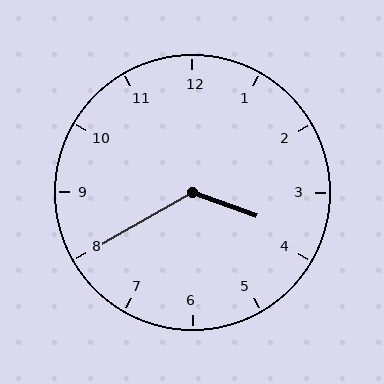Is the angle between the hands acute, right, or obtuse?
It is obtuse.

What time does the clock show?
3:40.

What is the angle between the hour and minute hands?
Approximately 130 degrees.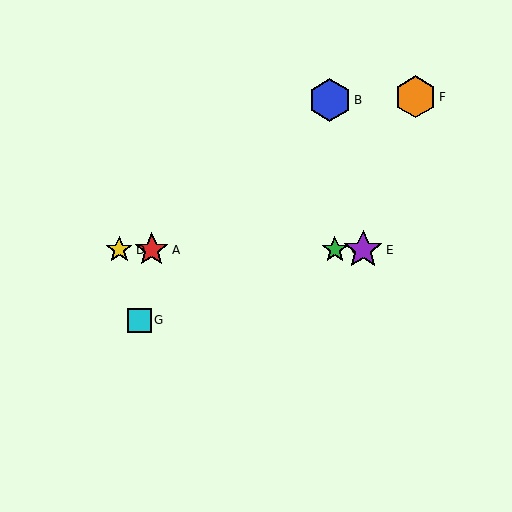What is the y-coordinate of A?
Object A is at y≈250.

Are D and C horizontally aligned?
Yes, both are at y≈250.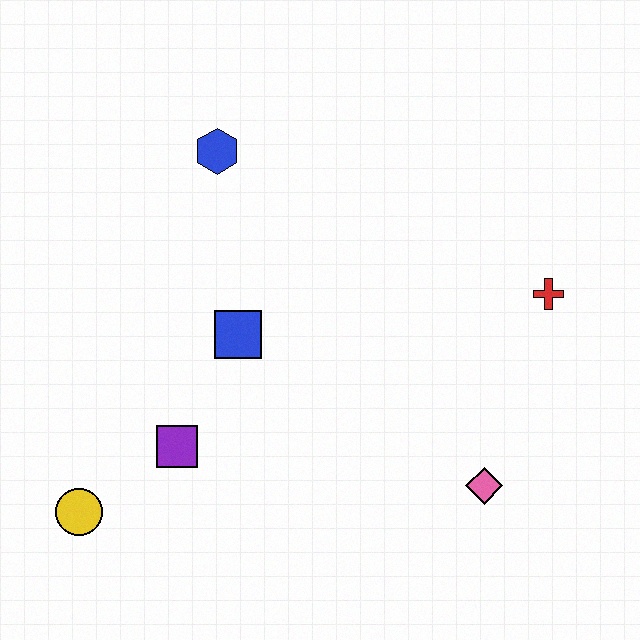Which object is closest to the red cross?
The pink diamond is closest to the red cross.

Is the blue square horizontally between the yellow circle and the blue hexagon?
No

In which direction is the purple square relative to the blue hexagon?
The purple square is below the blue hexagon.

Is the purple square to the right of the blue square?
No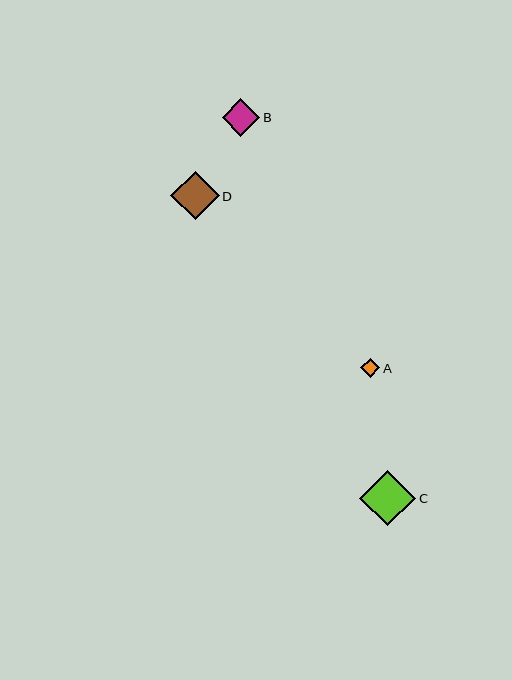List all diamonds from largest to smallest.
From largest to smallest: C, D, B, A.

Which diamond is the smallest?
Diamond A is the smallest with a size of approximately 19 pixels.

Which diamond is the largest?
Diamond C is the largest with a size of approximately 56 pixels.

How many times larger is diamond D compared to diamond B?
Diamond D is approximately 1.3 times the size of diamond B.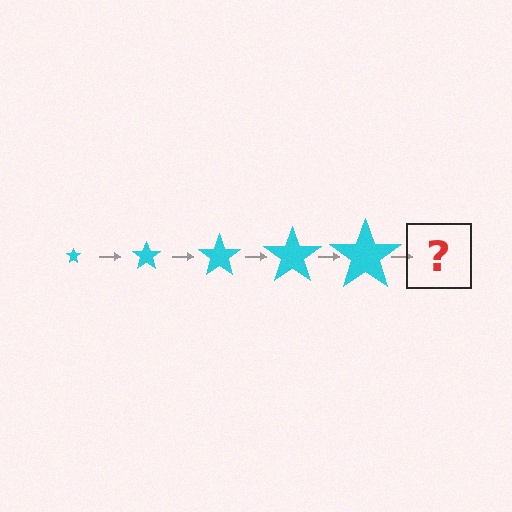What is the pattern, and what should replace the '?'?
The pattern is that the star gets progressively larger each step. The '?' should be a cyan star, larger than the previous one.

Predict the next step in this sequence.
The next step is a cyan star, larger than the previous one.